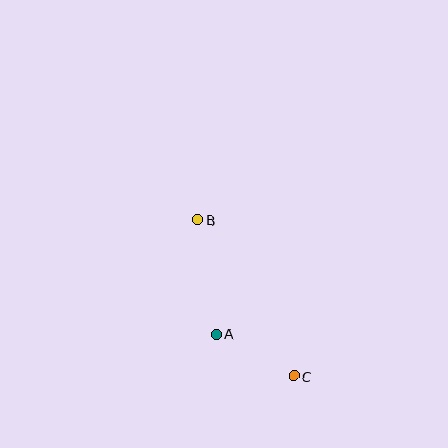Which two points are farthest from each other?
Points B and C are farthest from each other.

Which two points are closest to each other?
Points A and C are closest to each other.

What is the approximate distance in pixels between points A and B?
The distance between A and B is approximately 116 pixels.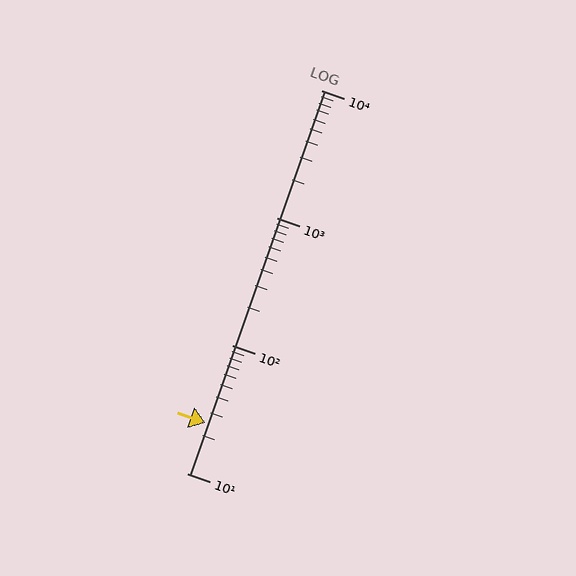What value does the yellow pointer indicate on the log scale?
The pointer indicates approximately 25.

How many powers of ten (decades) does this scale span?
The scale spans 3 decades, from 10 to 10000.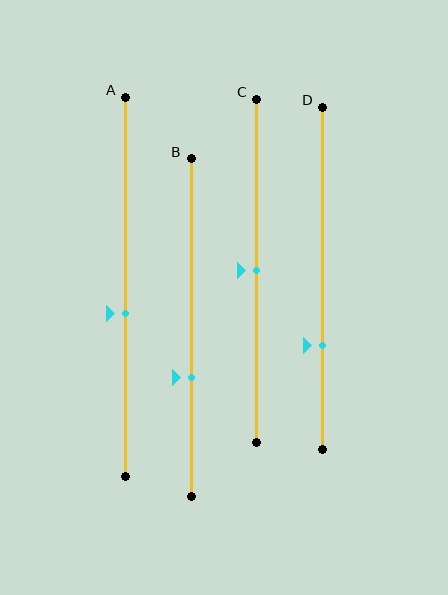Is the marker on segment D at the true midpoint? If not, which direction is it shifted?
No, the marker on segment D is shifted downward by about 20% of the segment length.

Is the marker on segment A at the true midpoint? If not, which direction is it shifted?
No, the marker on segment A is shifted downward by about 7% of the segment length.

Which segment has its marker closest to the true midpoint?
Segment C has its marker closest to the true midpoint.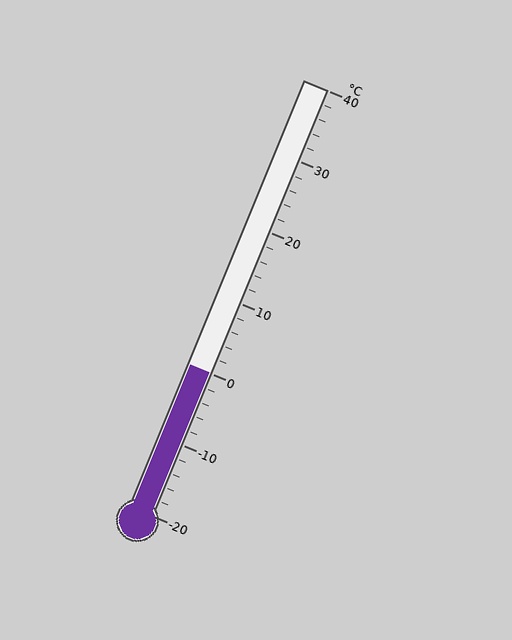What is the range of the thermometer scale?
The thermometer scale ranges from -20°C to 40°C.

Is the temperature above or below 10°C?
The temperature is below 10°C.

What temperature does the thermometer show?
The thermometer shows approximately 0°C.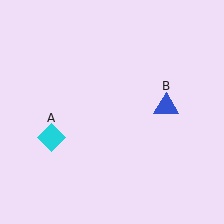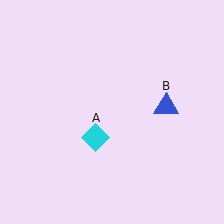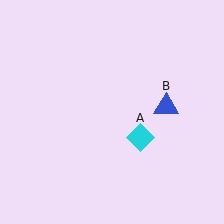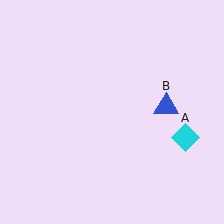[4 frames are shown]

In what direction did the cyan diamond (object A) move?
The cyan diamond (object A) moved right.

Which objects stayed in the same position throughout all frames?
Blue triangle (object B) remained stationary.